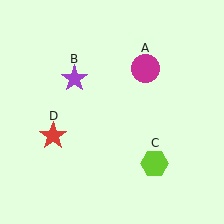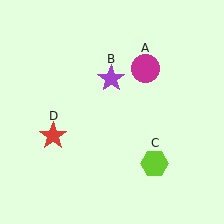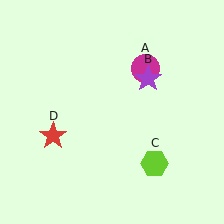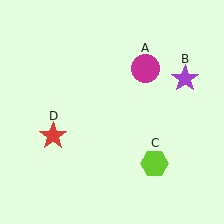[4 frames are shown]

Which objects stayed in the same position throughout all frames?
Magenta circle (object A) and lime hexagon (object C) and red star (object D) remained stationary.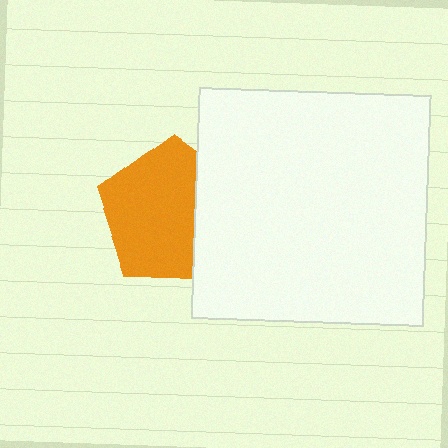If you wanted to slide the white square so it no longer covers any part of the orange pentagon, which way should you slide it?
Slide it right — that is the most direct way to separate the two shapes.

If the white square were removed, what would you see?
You would see the complete orange pentagon.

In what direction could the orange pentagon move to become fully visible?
The orange pentagon could move left. That would shift it out from behind the white square entirely.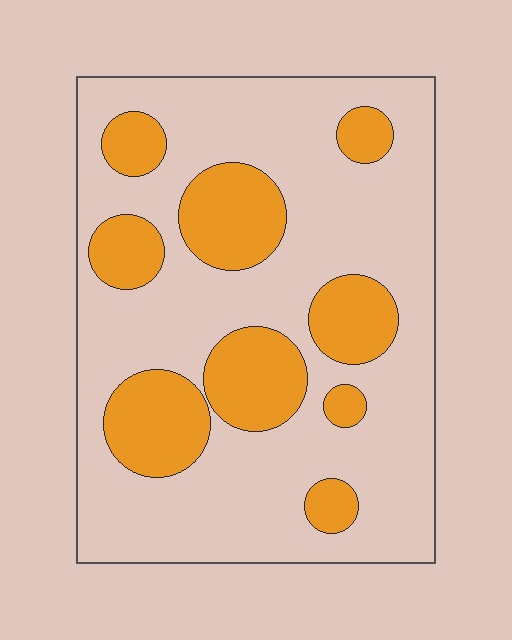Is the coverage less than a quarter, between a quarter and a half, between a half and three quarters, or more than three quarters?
Between a quarter and a half.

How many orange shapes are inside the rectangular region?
9.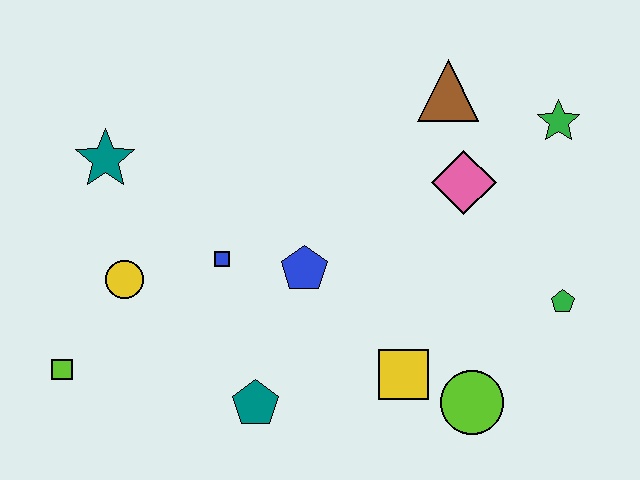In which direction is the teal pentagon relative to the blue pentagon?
The teal pentagon is below the blue pentagon.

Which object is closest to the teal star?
The yellow circle is closest to the teal star.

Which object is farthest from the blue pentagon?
The green star is farthest from the blue pentagon.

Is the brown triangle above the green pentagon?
Yes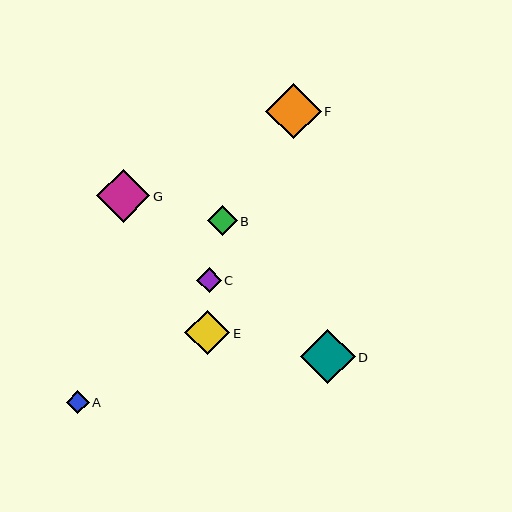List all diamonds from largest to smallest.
From largest to smallest: F, D, G, E, B, C, A.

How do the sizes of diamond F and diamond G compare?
Diamond F and diamond G are approximately the same size.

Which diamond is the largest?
Diamond F is the largest with a size of approximately 56 pixels.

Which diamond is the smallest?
Diamond A is the smallest with a size of approximately 23 pixels.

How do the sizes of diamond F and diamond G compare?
Diamond F and diamond G are approximately the same size.